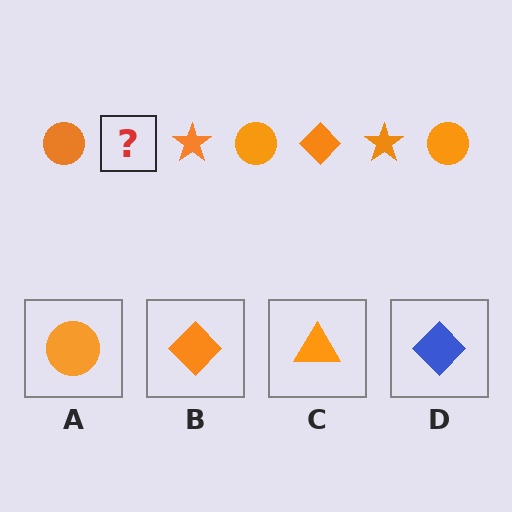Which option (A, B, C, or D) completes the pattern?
B.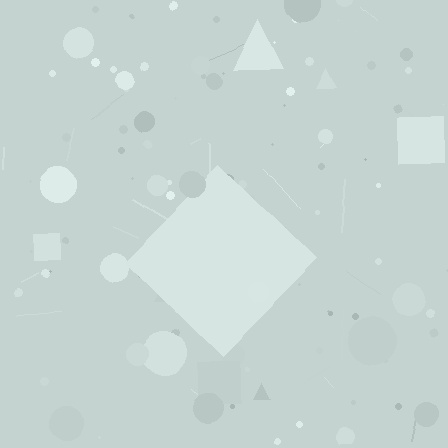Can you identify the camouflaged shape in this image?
The camouflaged shape is a diamond.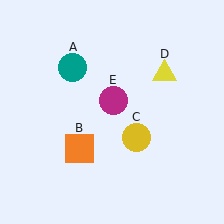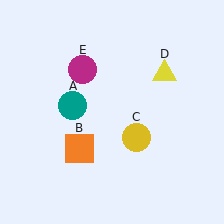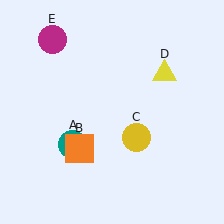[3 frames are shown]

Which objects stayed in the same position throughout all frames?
Orange square (object B) and yellow circle (object C) and yellow triangle (object D) remained stationary.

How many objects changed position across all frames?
2 objects changed position: teal circle (object A), magenta circle (object E).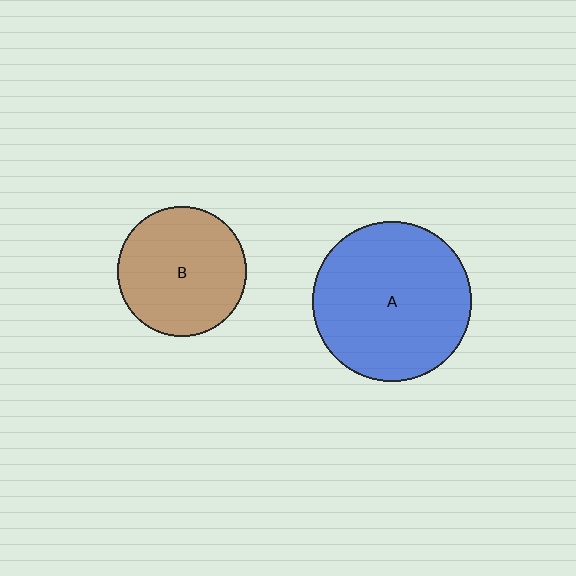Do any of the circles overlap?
No, none of the circles overlap.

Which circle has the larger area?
Circle A (blue).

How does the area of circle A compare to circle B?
Approximately 1.5 times.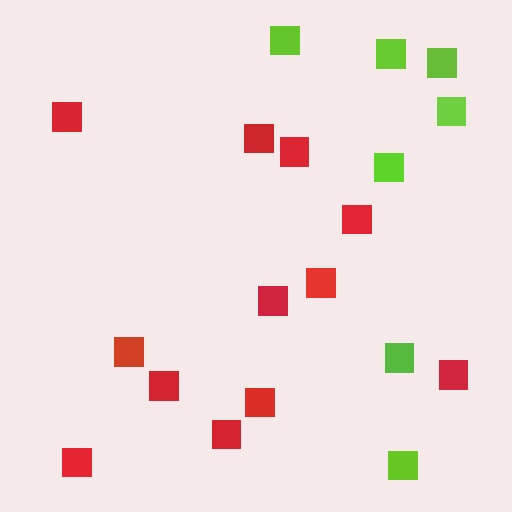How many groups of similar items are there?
There are 2 groups: one group of lime squares (7) and one group of red squares (12).